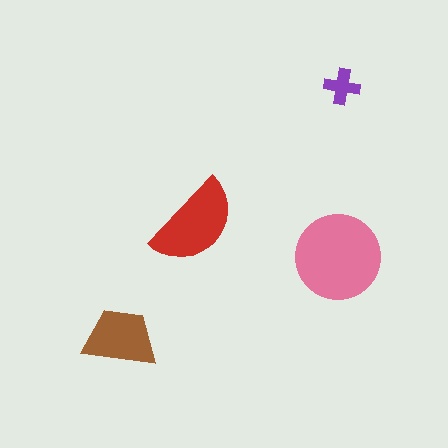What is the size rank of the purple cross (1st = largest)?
4th.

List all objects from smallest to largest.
The purple cross, the brown trapezoid, the red semicircle, the pink circle.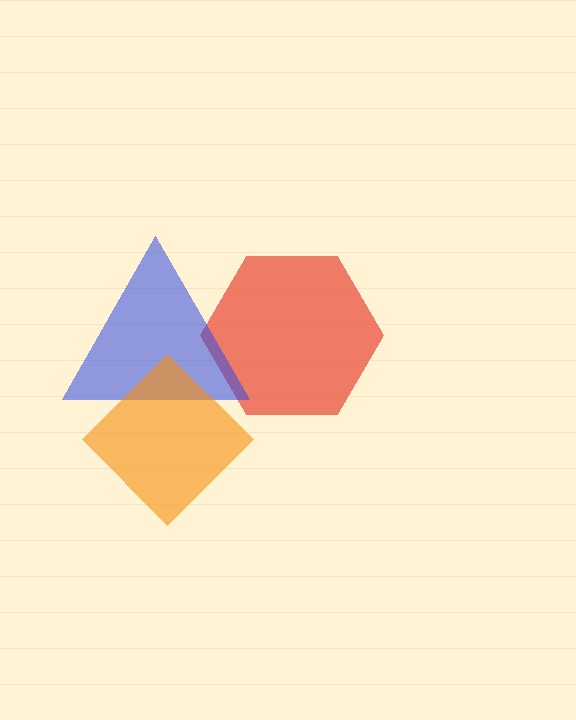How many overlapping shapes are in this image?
There are 3 overlapping shapes in the image.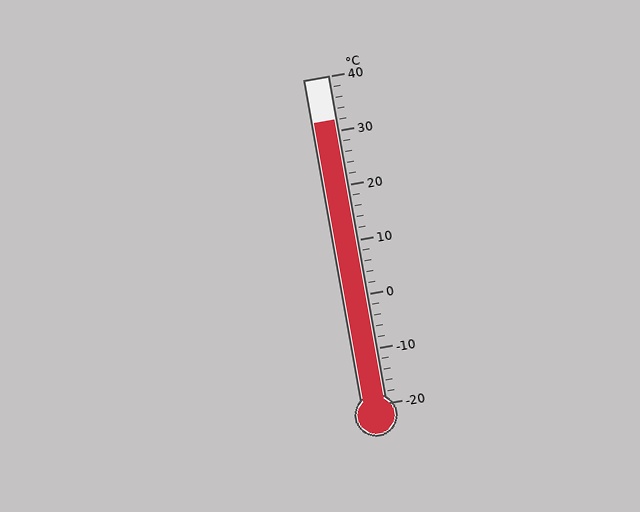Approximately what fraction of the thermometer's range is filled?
The thermometer is filled to approximately 85% of its range.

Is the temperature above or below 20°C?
The temperature is above 20°C.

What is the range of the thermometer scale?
The thermometer scale ranges from -20°C to 40°C.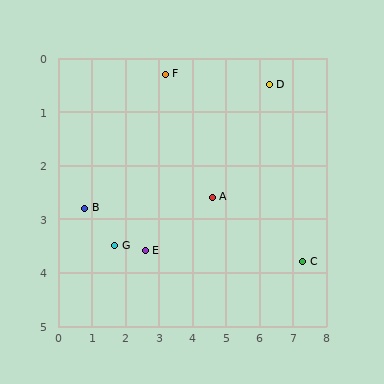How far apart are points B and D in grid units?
Points B and D are about 6.0 grid units apart.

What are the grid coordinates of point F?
Point F is at approximately (3.2, 0.3).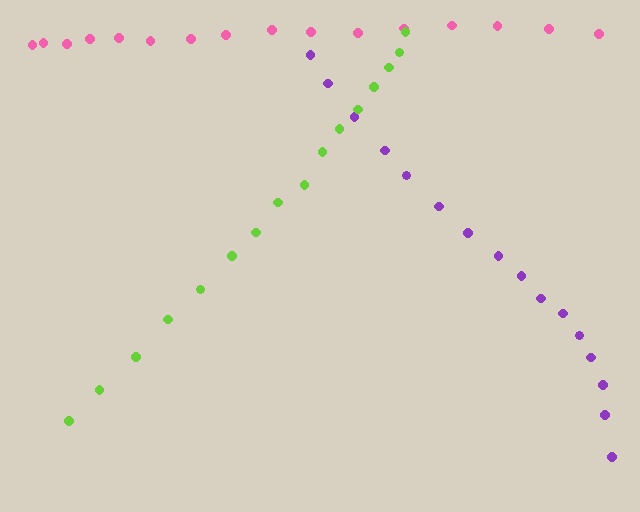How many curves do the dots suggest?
There are 3 distinct paths.